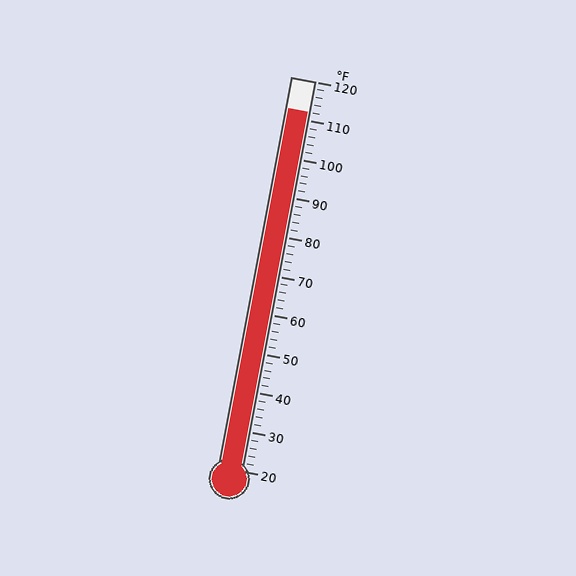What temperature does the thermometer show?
The thermometer shows approximately 112°F.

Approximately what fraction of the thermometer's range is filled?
The thermometer is filled to approximately 90% of its range.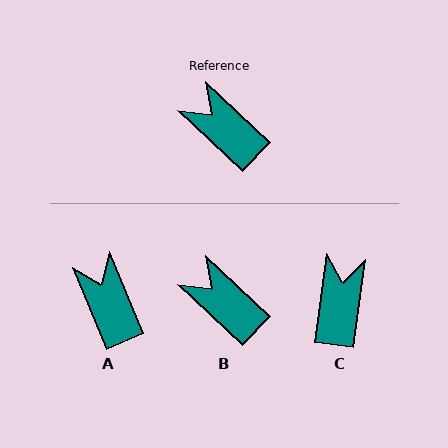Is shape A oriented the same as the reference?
No, it is off by about 23 degrees.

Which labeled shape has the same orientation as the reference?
B.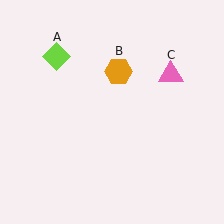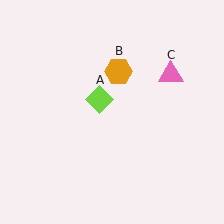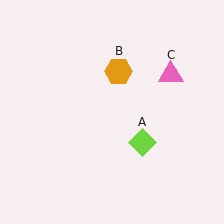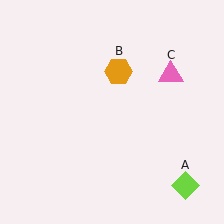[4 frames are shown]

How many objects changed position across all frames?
1 object changed position: lime diamond (object A).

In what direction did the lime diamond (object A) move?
The lime diamond (object A) moved down and to the right.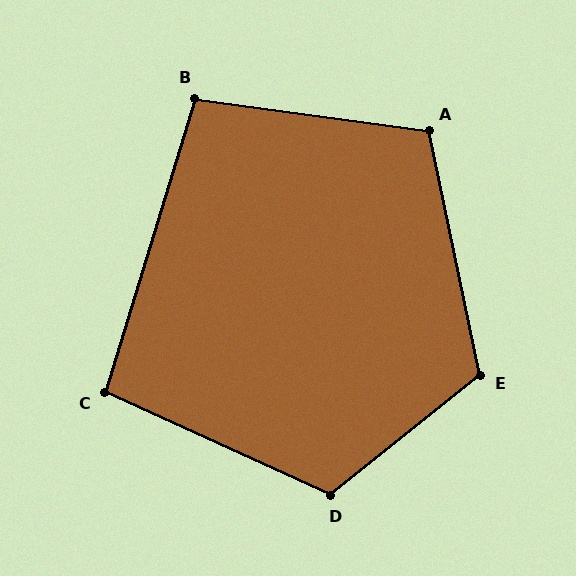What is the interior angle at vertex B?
Approximately 99 degrees (obtuse).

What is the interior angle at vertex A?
Approximately 110 degrees (obtuse).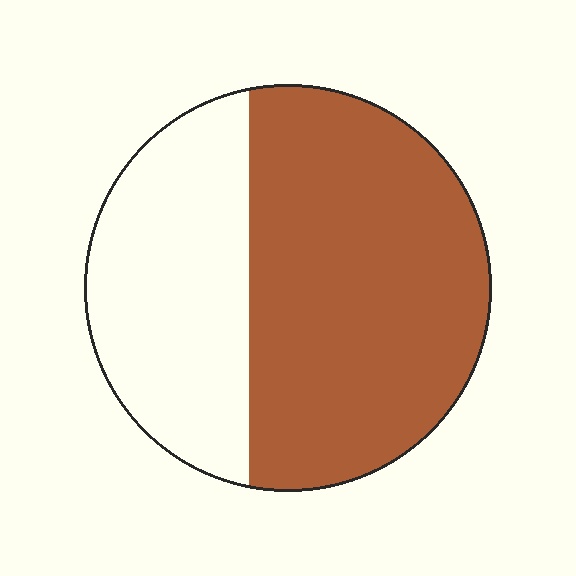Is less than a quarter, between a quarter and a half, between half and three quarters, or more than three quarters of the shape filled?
Between half and three quarters.